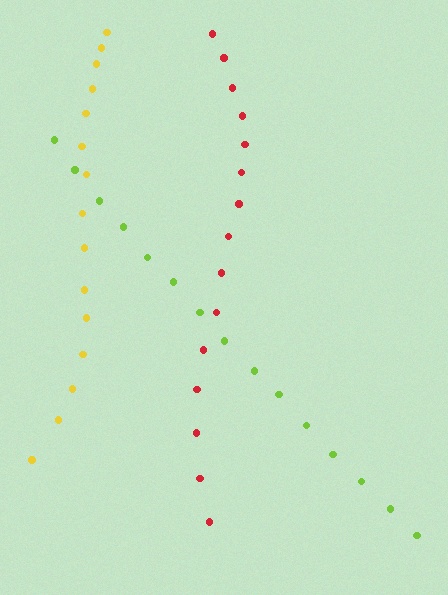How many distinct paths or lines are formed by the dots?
There are 3 distinct paths.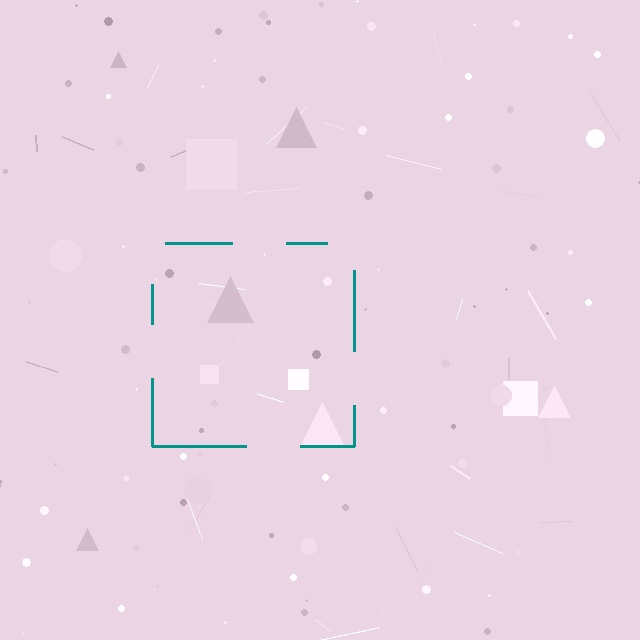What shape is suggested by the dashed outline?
The dashed outline suggests a square.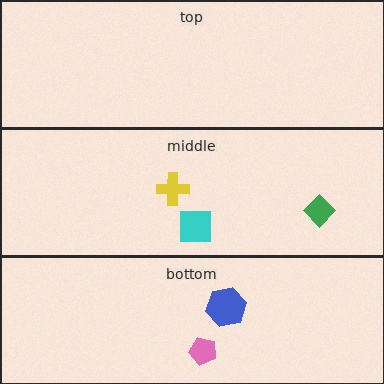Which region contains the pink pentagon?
The bottom region.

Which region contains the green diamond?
The middle region.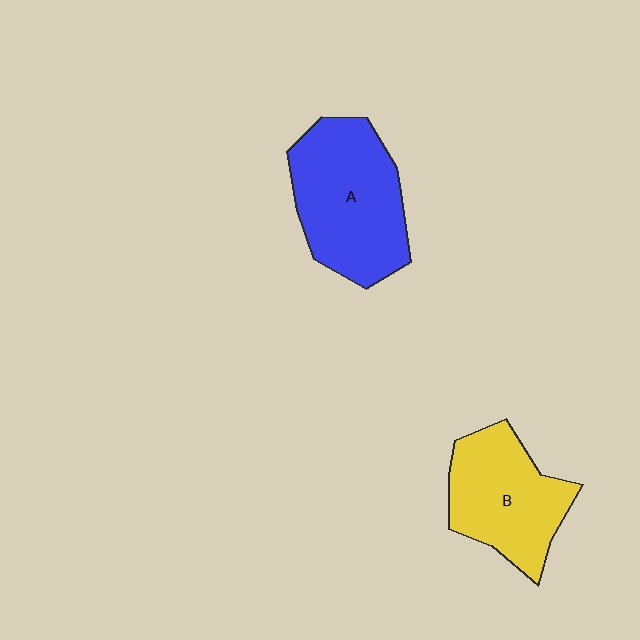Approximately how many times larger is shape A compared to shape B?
Approximately 1.2 times.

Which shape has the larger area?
Shape A (blue).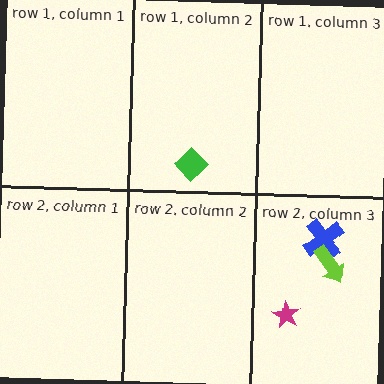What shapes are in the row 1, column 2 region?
The green diamond.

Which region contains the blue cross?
The row 2, column 3 region.